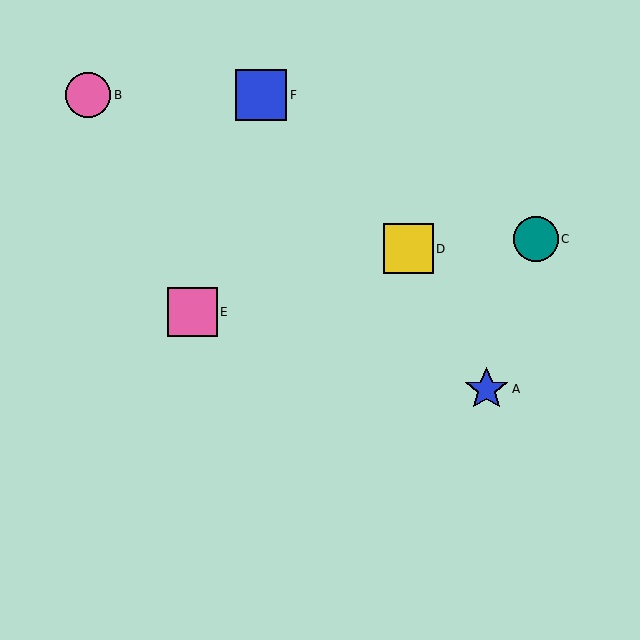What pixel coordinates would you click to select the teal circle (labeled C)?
Click at (536, 239) to select the teal circle C.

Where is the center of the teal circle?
The center of the teal circle is at (536, 239).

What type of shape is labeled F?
Shape F is a blue square.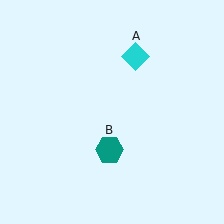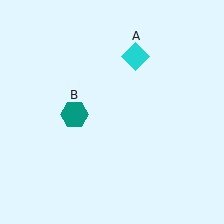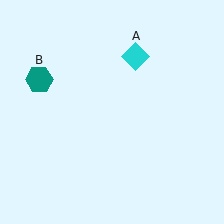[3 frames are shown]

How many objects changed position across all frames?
1 object changed position: teal hexagon (object B).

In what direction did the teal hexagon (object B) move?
The teal hexagon (object B) moved up and to the left.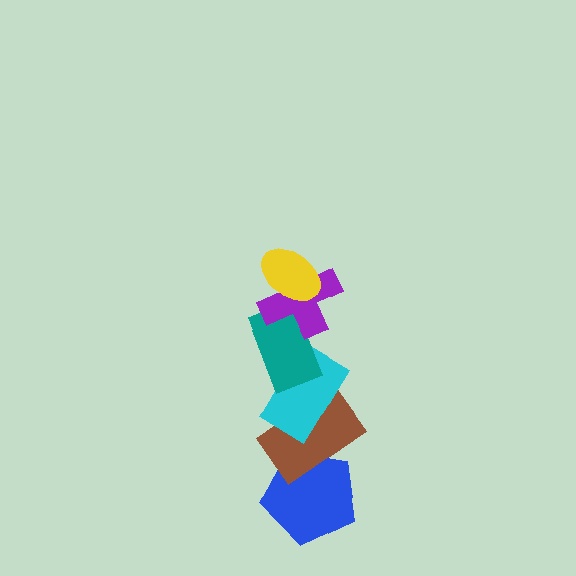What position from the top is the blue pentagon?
The blue pentagon is 6th from the top.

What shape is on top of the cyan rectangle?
The teal rectangle is on top of the cyan rectangle.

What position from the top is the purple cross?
The purple cross is 2nd from the top.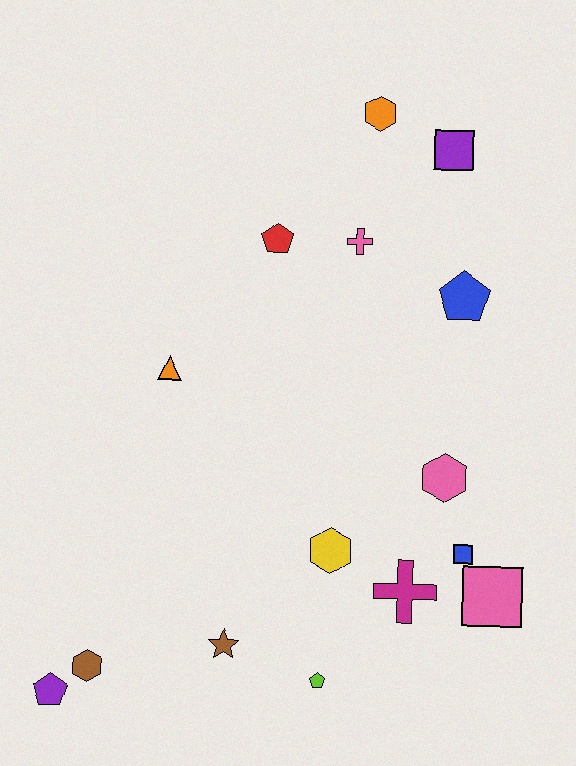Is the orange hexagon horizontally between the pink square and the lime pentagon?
Yes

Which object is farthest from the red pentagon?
The purple pentagon is farthest from the red pentagon.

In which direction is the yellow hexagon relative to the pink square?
The yellow hexagon is to the left of the pink square.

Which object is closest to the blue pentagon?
The pink cross is closest to the blue pentagon.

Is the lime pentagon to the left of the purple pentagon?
No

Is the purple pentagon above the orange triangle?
No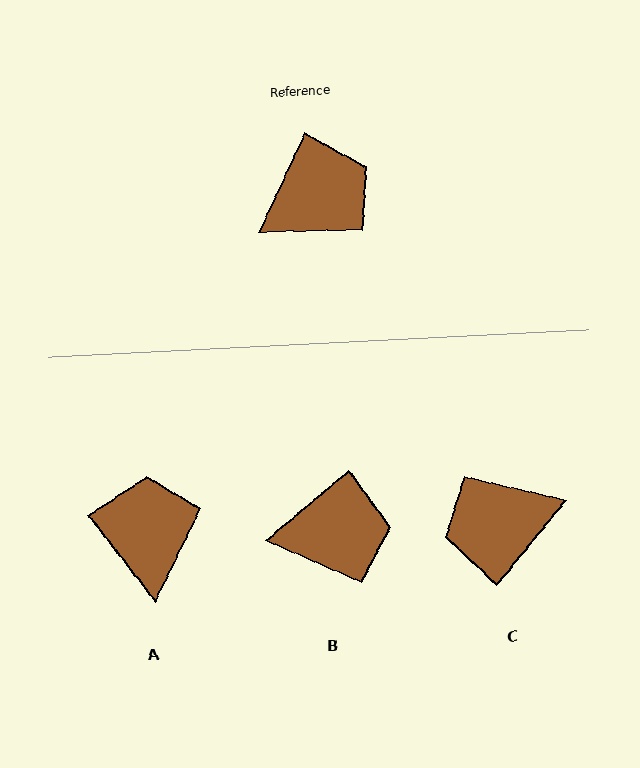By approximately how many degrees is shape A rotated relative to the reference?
Approximately 63 degrees counter-clockwise.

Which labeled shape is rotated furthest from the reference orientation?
C, about 166 degrees away.